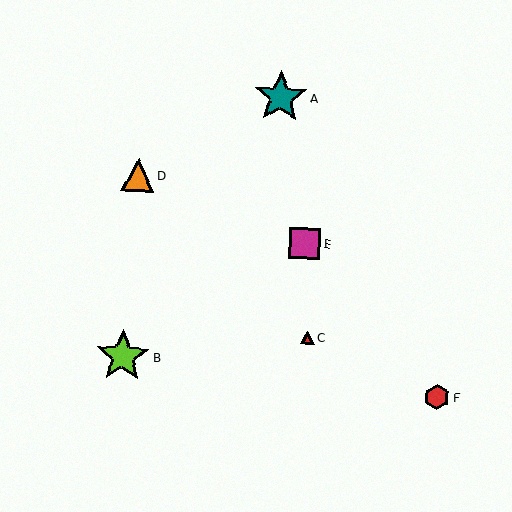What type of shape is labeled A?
Shape A is a teal star.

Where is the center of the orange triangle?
The center of the orange triangle is at (138, 175).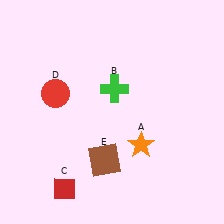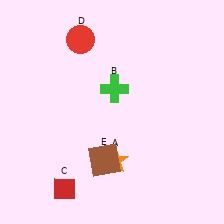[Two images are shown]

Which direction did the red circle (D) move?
The red circle (D) moved up.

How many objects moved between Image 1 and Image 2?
2 objects moved between the two images.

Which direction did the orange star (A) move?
The orange star (A) moved left.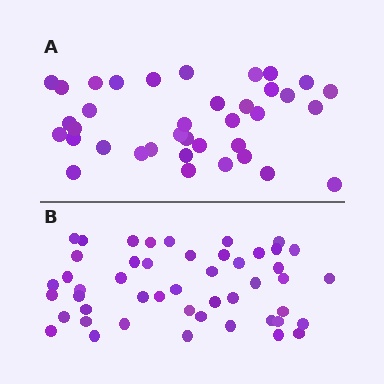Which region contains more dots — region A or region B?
Region B (the bottom region) has more dots.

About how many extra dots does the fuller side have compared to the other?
Region B has roughly 12 or so more dots than region A.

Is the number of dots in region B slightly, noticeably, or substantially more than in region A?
Region B has noticeably more, but not dramatically so. The ratio is roughly 1.3 to 1.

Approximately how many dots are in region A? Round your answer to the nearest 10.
About 40 dots. (The exact count is 37, which rounds to 40.)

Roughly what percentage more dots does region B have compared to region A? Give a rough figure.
About 30% more.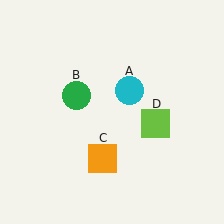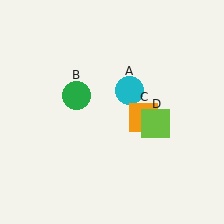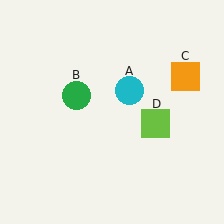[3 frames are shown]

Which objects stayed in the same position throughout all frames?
Cyan circle (object A) and green circle (object B) and lime square (object D) remained stationary.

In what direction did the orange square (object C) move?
The orange square (object C) moved up and to the right.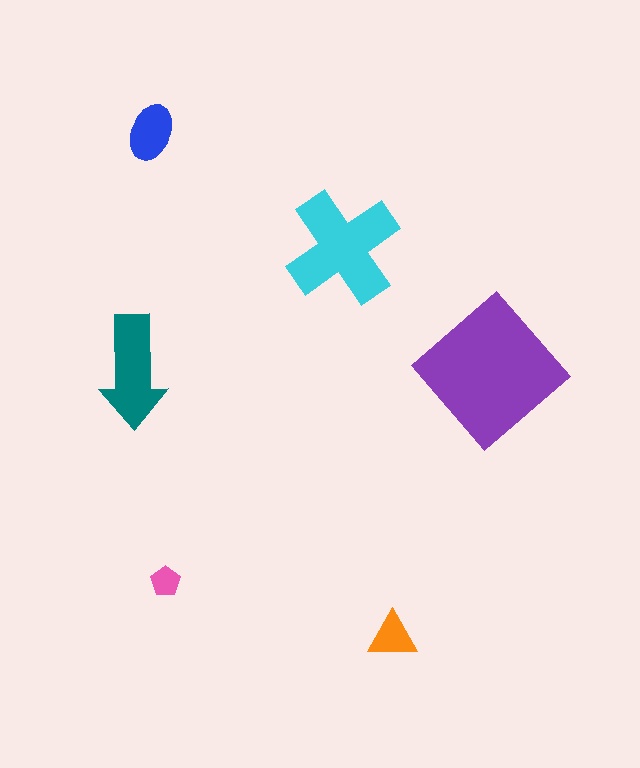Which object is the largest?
The purple diamond.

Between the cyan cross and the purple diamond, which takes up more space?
The purple diamond.